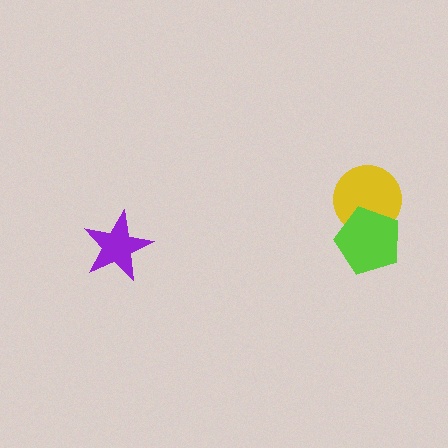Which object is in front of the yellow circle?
The lime pentagon is in front of the yellow circle.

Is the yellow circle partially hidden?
Yes, it is partially covered by another shape.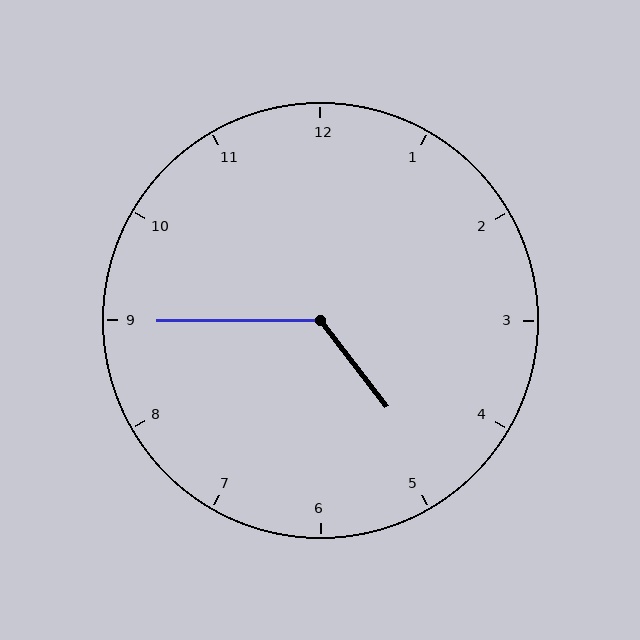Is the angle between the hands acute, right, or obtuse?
It is obtuse.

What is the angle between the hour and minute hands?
Approximately 128 degrees.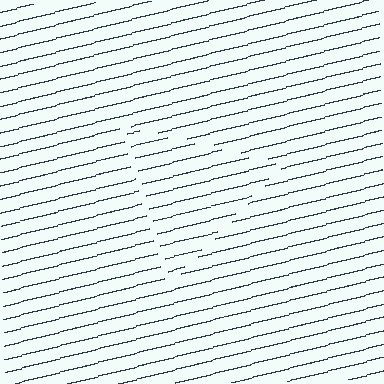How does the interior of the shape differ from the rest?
The interior of the shape contains the same grating, shifted by half a period — the contour is defined by the phase discontinuity where line-ends from the inner and outer gratings abut.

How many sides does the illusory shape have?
3 sides — the line-ends trace a triangle.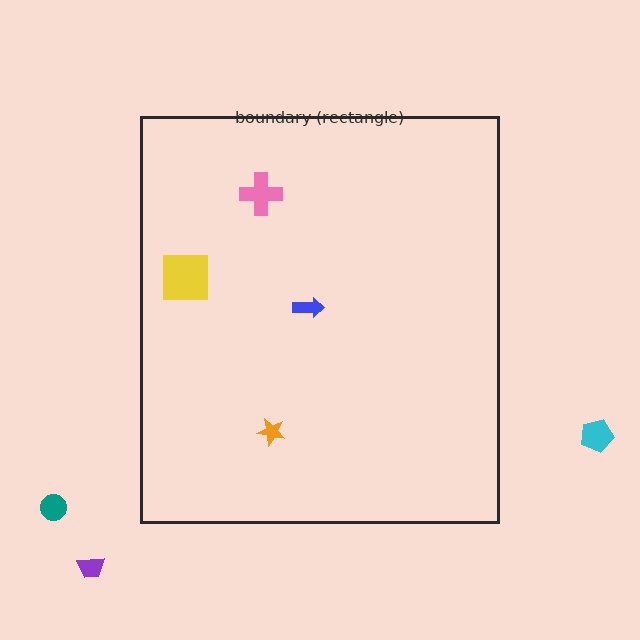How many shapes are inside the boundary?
4 inside, 3 outside.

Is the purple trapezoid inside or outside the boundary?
Outside.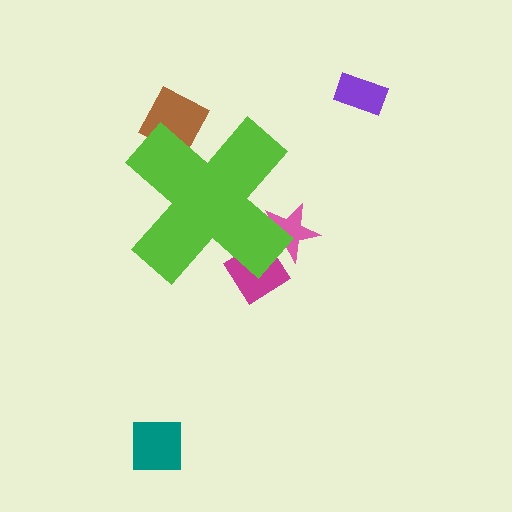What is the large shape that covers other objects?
A lime cross.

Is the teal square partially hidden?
No, the teal square is fully visible.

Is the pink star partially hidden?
Yes, the pink star is partially hidden behind the lime cross.